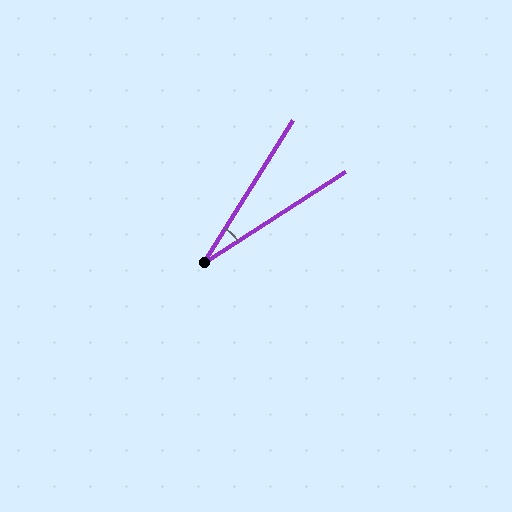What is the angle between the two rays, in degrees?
Approximately 25 degrees.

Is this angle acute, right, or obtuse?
It is acute.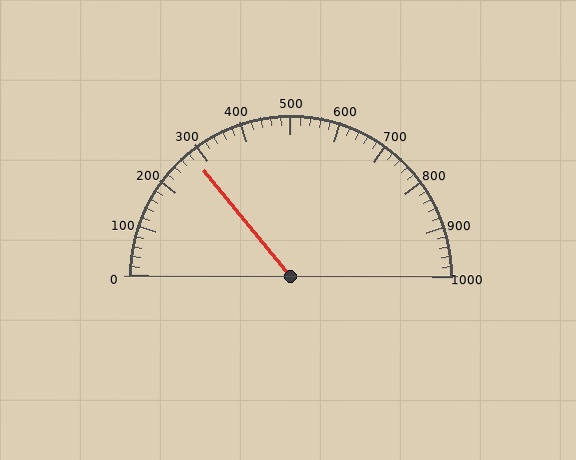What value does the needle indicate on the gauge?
The needle indicates approximately 280.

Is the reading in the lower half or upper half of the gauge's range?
The reading is in the lower half of the range (0 to 1000).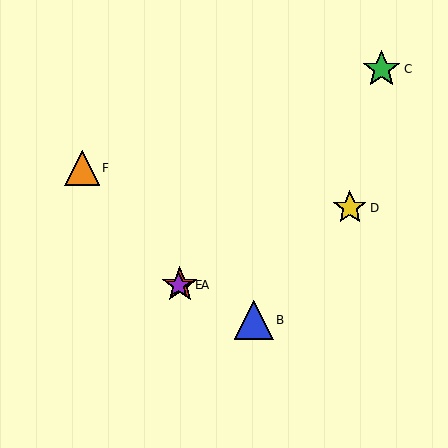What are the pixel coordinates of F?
Object F is at (82, 168).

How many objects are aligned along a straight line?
3 objects (A, D, E) are aligned along a straight line.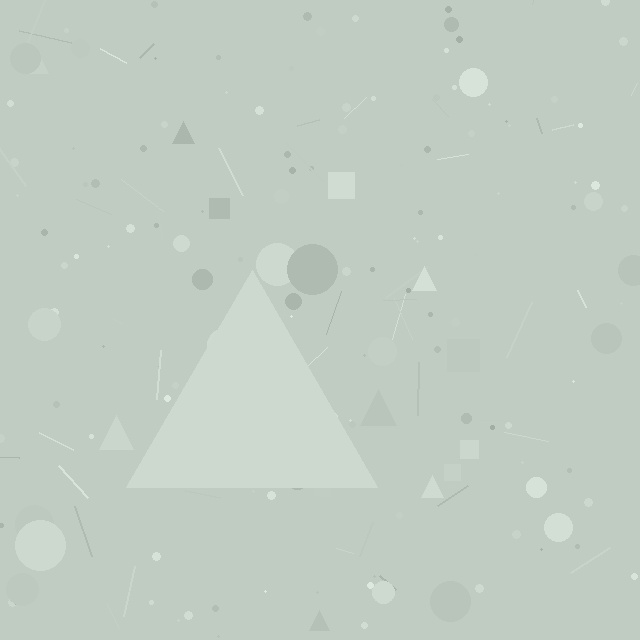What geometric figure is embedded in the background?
A triangle is embedded in the background.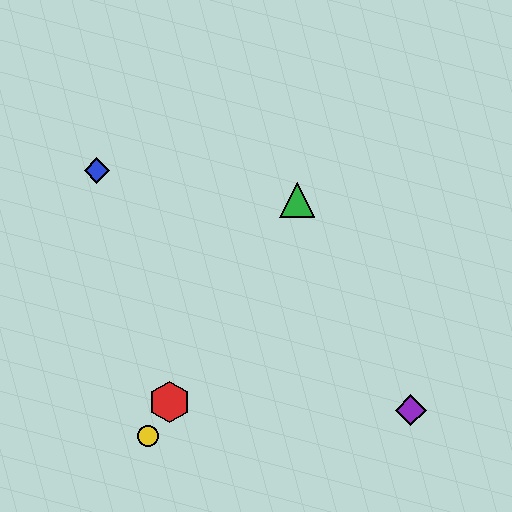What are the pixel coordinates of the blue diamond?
The blue diamond is at (97, 170).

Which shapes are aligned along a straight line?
The red hexagon, the green triangle, the yellow circle are aligned along a straight line.